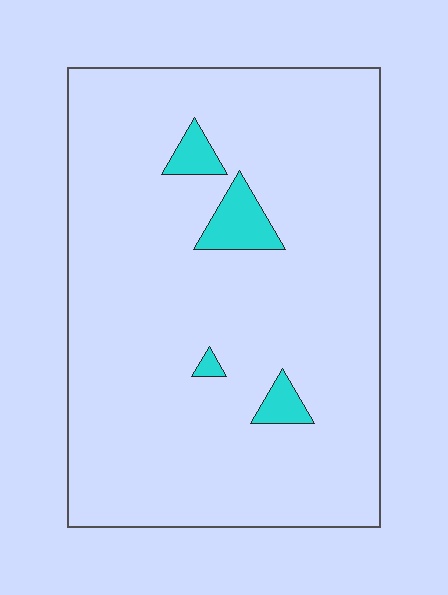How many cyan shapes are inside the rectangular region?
4.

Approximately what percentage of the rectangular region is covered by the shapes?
Approximately 5%.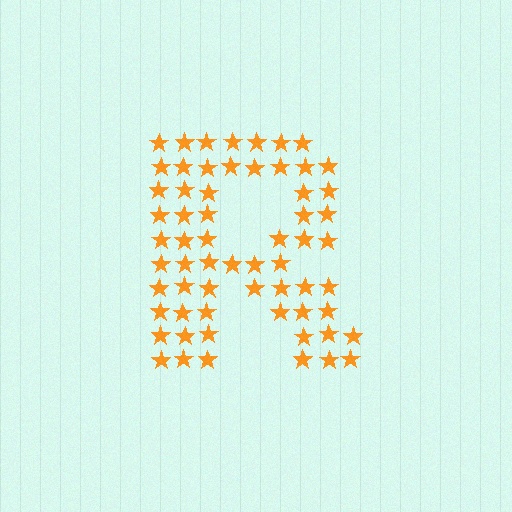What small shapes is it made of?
It is made of small stars.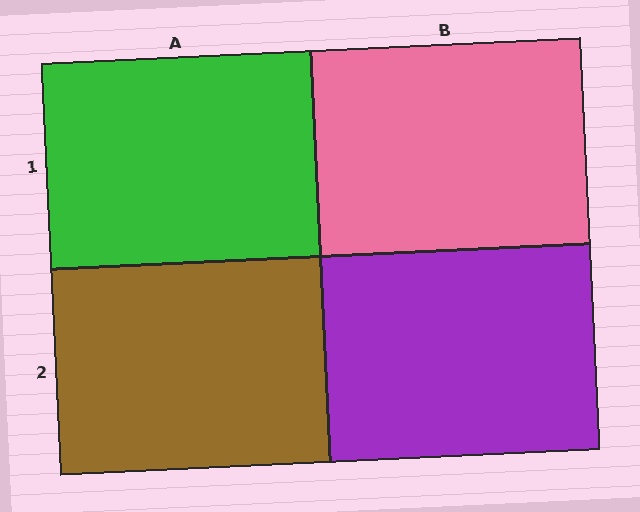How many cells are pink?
1 cell is pink.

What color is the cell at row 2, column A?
Brown.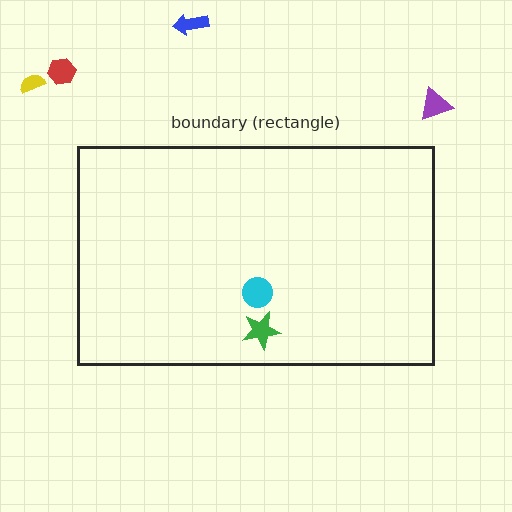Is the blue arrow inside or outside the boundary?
Outside.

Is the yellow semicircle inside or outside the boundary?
Outside.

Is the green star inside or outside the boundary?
Inside.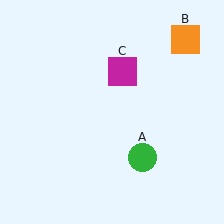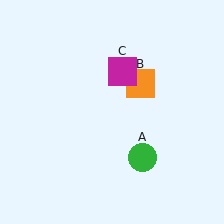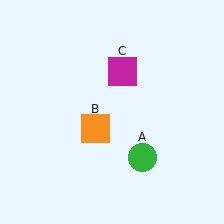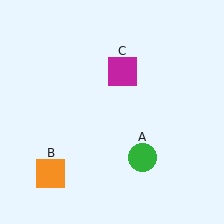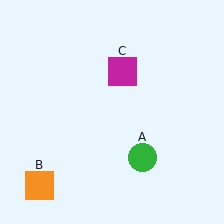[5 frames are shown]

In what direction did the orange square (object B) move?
The orange square (object B) moved down and to the left.